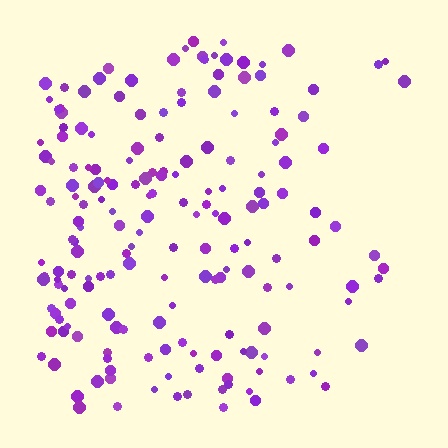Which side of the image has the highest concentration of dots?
The left.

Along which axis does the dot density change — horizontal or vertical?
Horizontal.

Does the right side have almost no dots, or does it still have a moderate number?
Still a moderate number, just noticeably fewer than the left.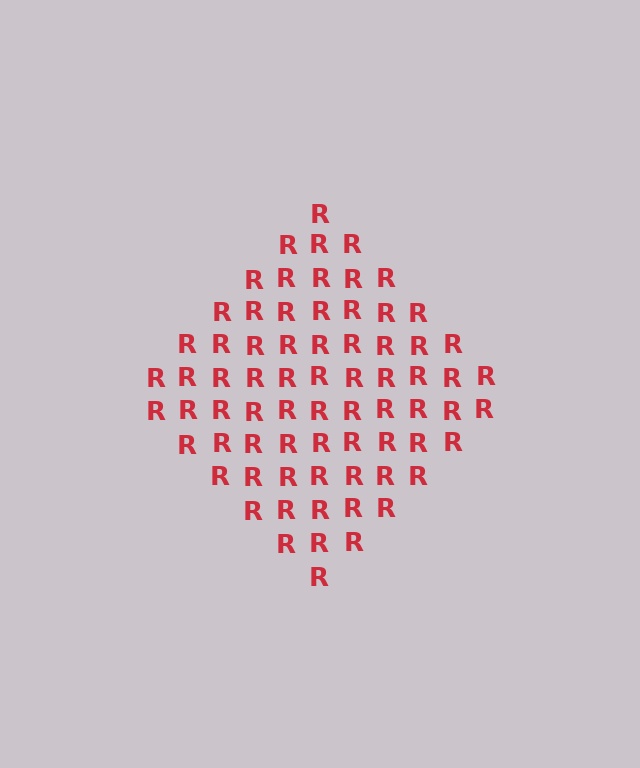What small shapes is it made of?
It is made of small letter R's.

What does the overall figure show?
The overall figure shows a diamond.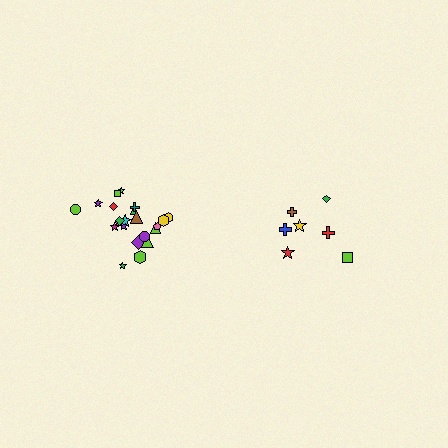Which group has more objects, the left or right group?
The left group.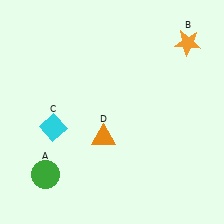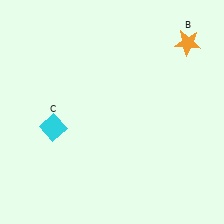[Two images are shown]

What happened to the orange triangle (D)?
The orange triangle (D) was removed in Image 2. It was in the bottom-left area of Image 1.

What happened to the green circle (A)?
The green circle (A) was removed in Image 2. It was in the bottom-left area of Image 1.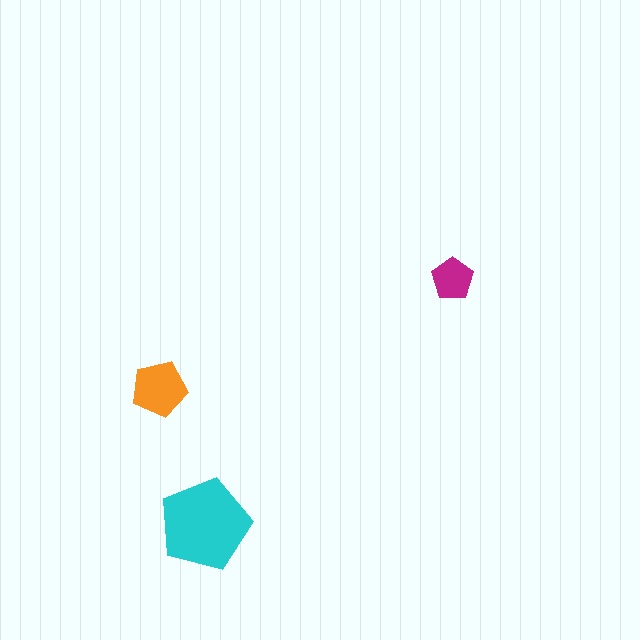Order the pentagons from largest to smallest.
the cyan one, the orange one, the magenta one.